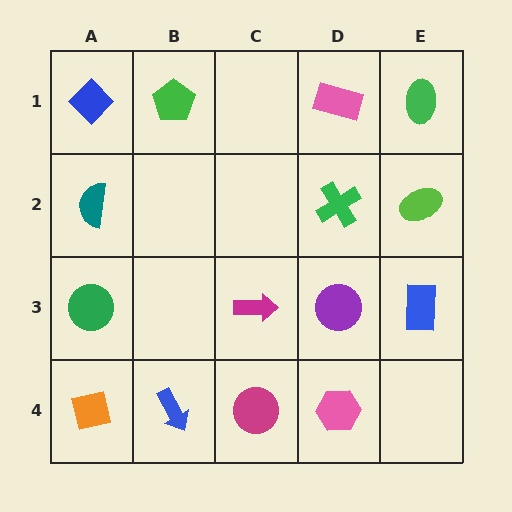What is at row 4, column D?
A pink hexagon.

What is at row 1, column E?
A green ellipse.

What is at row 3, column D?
A purple circle.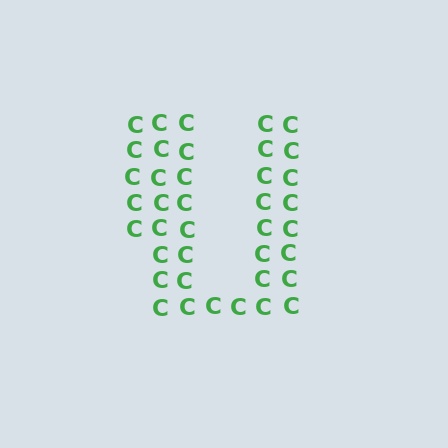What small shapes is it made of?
It is made of small letter C's.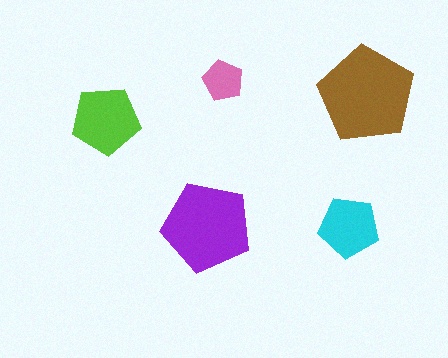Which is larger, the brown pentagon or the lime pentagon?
The brown one.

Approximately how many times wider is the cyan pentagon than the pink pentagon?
About 1.5 times wider.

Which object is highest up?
The pink pentagon is topmost.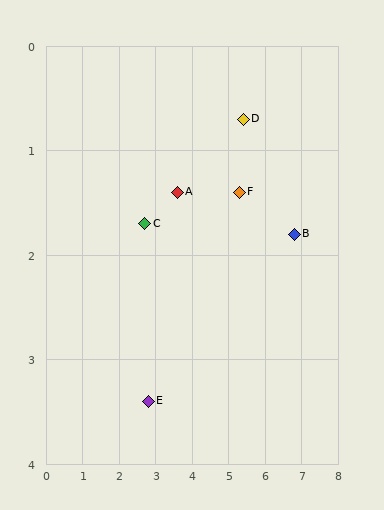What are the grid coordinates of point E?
Point E is at approximately (2.8, 3.4).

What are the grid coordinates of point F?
Point F is at approximately (5.3, 1.4).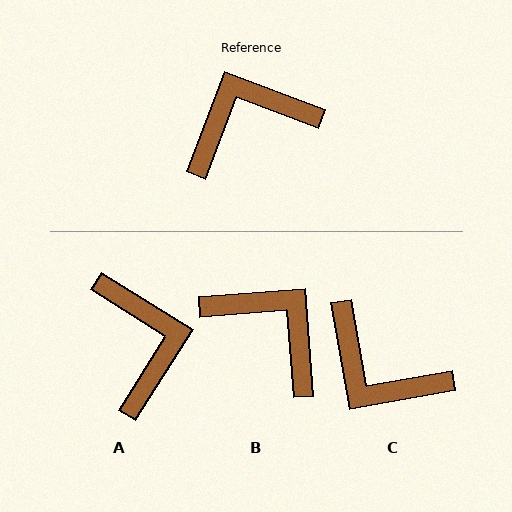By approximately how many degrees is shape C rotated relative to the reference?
Approximately 121 degrees counter-clockwise.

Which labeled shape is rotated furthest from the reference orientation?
C, about 121 degrees away.